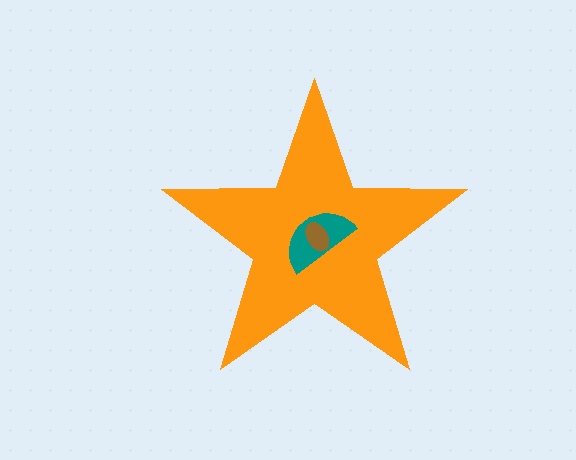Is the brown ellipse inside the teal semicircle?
Yes.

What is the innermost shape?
The brown ellipse.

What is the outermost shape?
The orange star.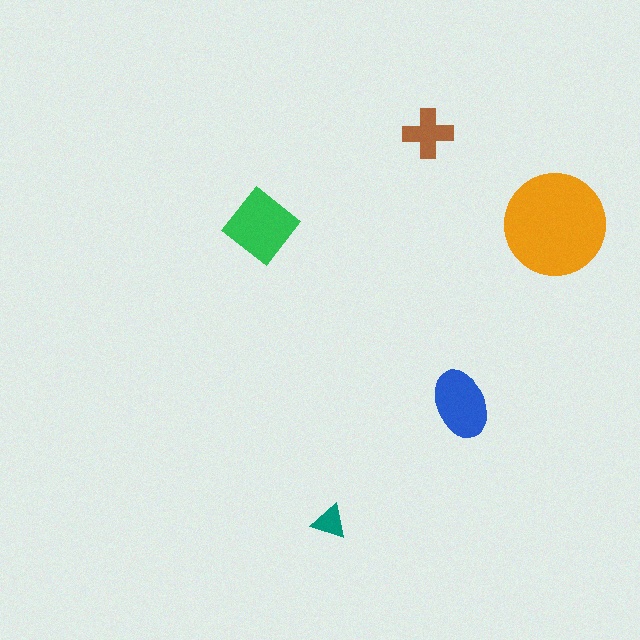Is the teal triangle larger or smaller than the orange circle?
Smaller.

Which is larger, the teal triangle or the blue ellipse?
The blue ellipse.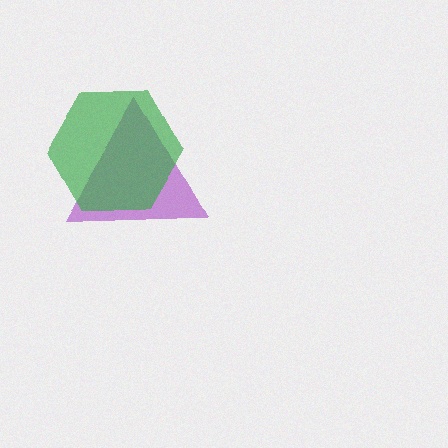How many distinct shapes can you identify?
There are 2 distinct shapes: a purple triangle, a green hexagon.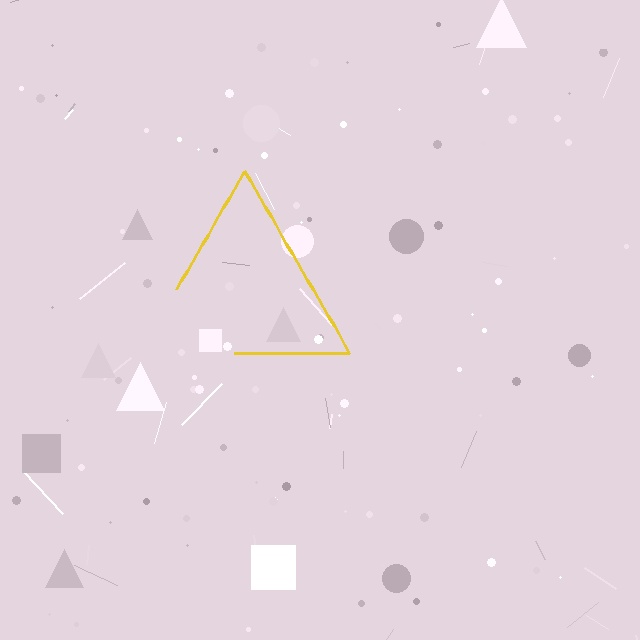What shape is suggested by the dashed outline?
The dashed outline suggests a triangle.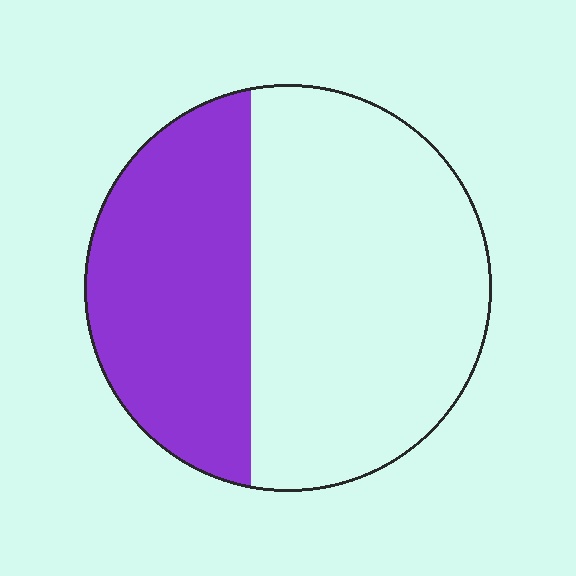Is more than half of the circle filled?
No.